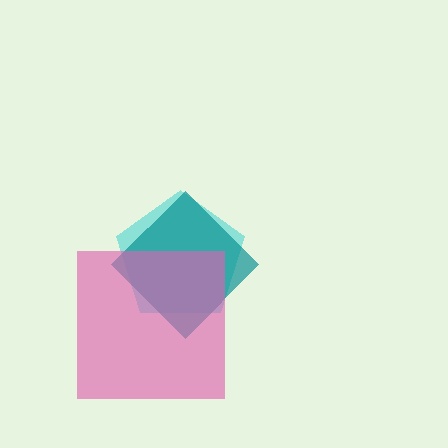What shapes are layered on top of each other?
The layered shapes are: a cyan pentagon, a teal diamond, a pink square.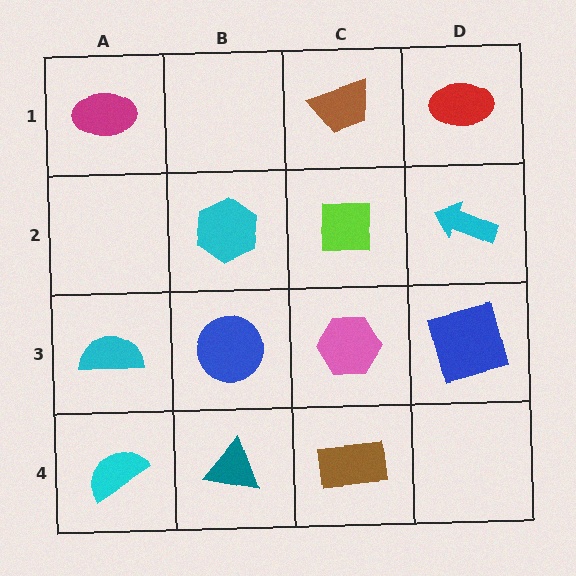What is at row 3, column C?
A pink hexagon.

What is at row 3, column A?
A cyan semicircle.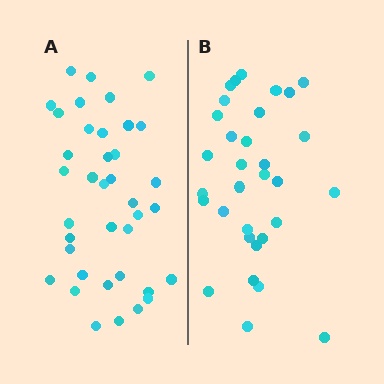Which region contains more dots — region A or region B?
Region A (the left region) has more dots.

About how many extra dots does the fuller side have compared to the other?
Region A has about 6 more dots than region B.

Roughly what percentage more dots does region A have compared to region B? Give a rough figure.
About 20% more.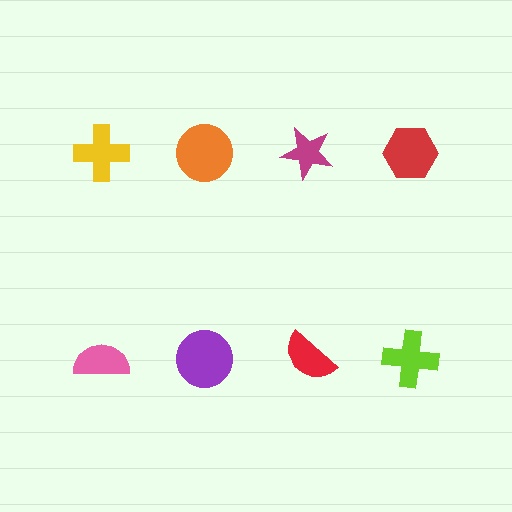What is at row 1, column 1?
A yellow cross.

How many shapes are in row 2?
4 shapes.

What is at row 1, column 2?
An orange circle.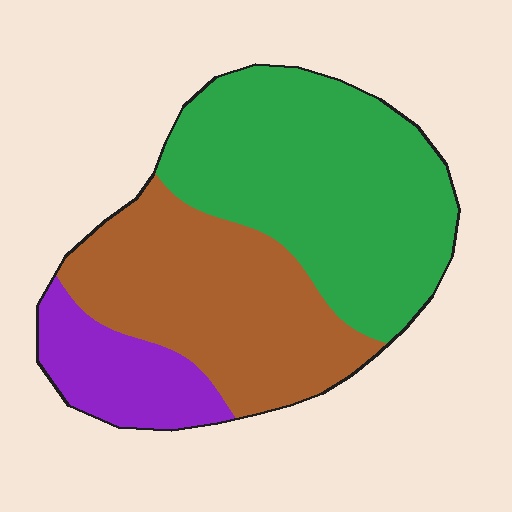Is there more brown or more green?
Green.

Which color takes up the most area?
Green, at roughly 50%.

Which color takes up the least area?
Purple, at roughly 15%.